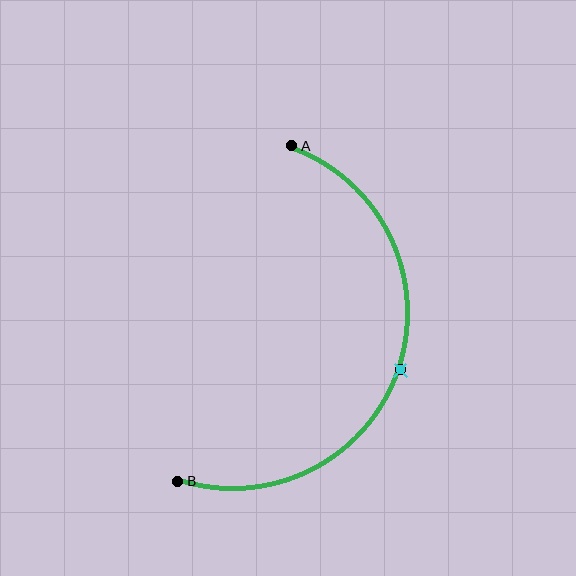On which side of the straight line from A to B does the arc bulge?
The arc bulges to the right of the straight line connecting A and B.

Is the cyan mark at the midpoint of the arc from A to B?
Yes. The cyan mark lies on the arc at equal arc-length from both A and B — it is the arc midpoint.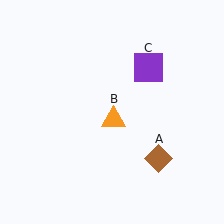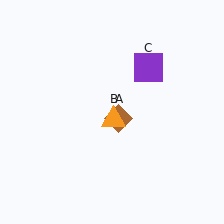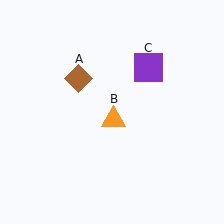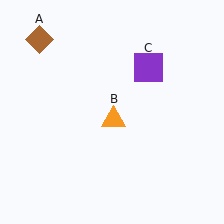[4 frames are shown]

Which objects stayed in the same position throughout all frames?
Orange triangle (object B) and purple square (object C) remained stationary.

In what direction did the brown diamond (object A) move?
The brown diamond (object A) moved up and to the left.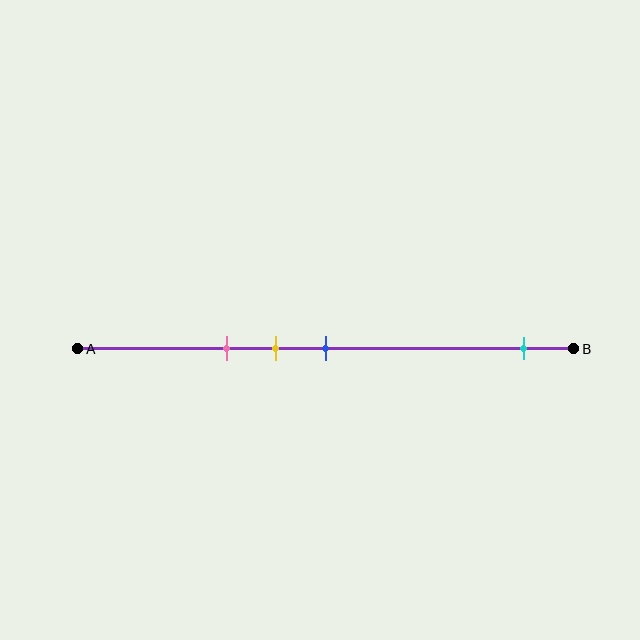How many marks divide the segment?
There are 4 marks dividing the segment.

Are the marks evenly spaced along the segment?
No, the marks are not evenly spaced.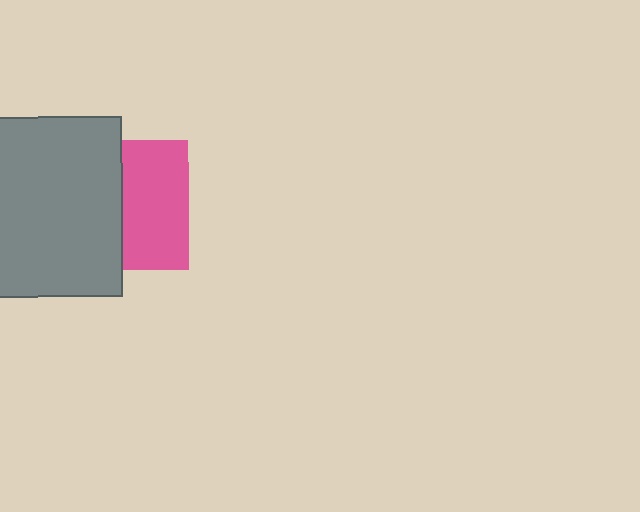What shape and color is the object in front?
The object in front is a gray square.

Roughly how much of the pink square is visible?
About half of it is visible (roughly 51%).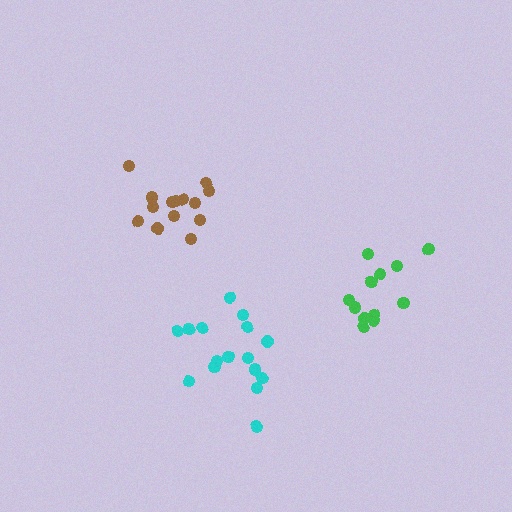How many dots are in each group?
Group 1: 14 dots, Group 2: 12 dots, Group 3: 17 dots (43 total).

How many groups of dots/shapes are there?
There are 3 groups.